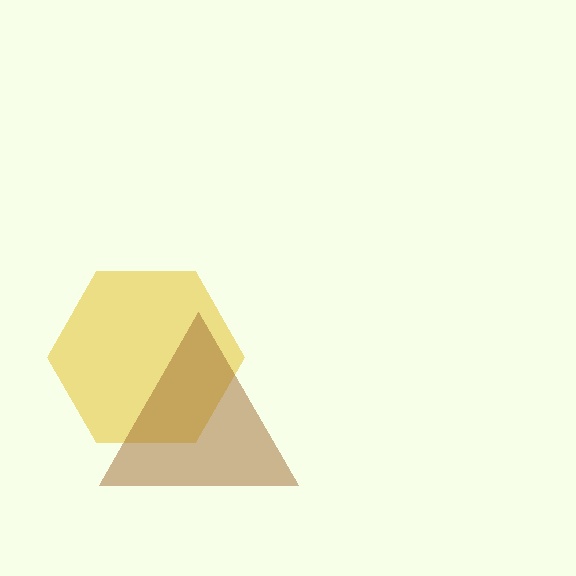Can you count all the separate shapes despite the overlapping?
Yes, there are 2 separate shapes.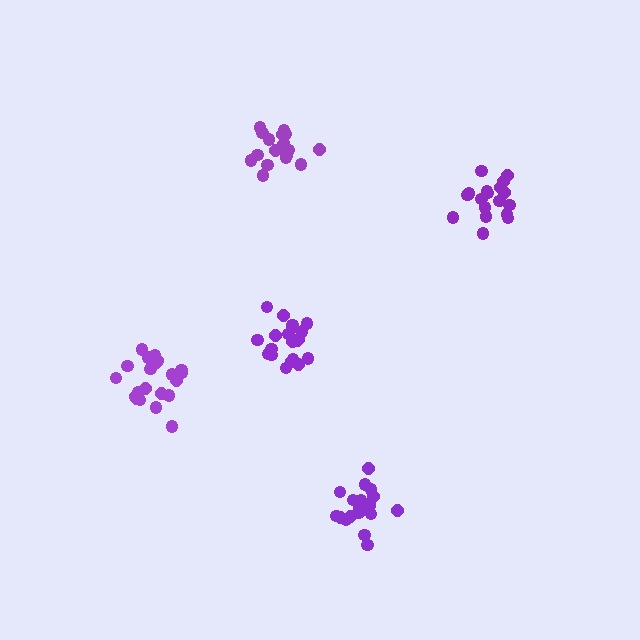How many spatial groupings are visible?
There are 5 spatial groupings.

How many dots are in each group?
Group 1: 19 dots, Group 2: 18 dots, Group 3: 20 dots, Group 4: 18 dots, Group 5: 21 dots (96 total).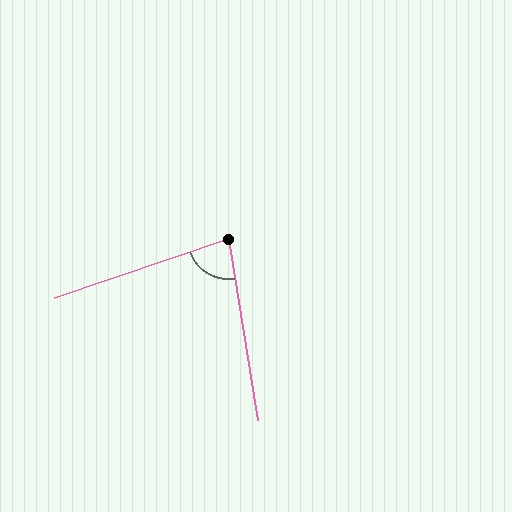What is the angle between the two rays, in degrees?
Approximately 80 degrees.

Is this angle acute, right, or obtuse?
It is acute.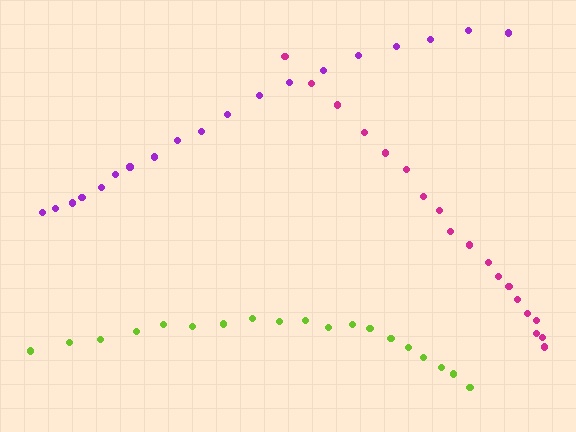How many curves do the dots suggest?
There are 3 distinct paths.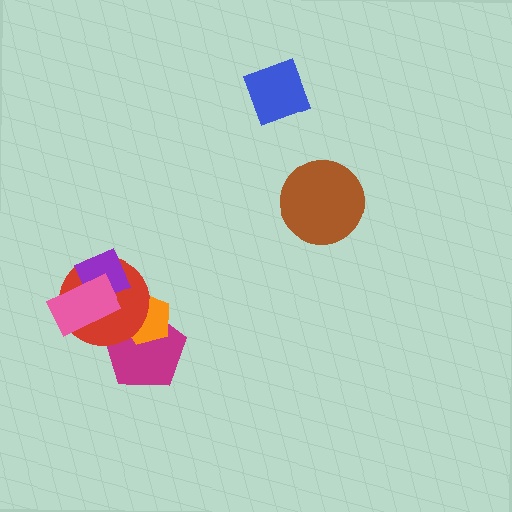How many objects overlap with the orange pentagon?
2 objects overlap with the orange pentagon.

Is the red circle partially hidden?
Yes, it is partially covered by another shape.